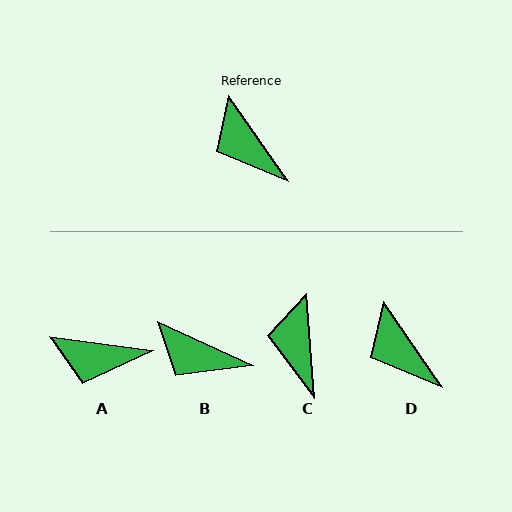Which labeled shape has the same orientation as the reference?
D.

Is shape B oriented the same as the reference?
No, it is off by about 31 degrees.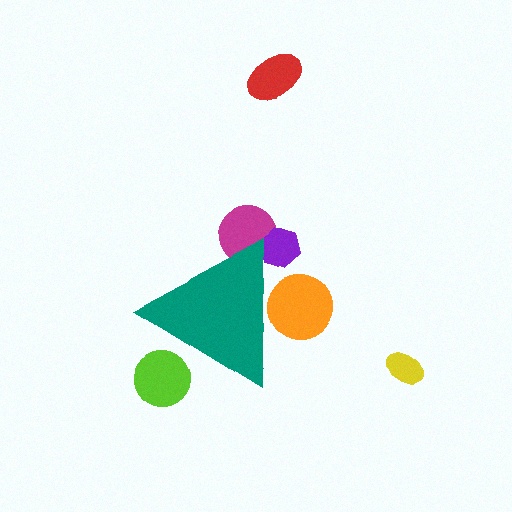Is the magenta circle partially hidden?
Yes, the magenta circle is partially hidden behind the teal triangle.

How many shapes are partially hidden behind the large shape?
4 shapes are partially hidden.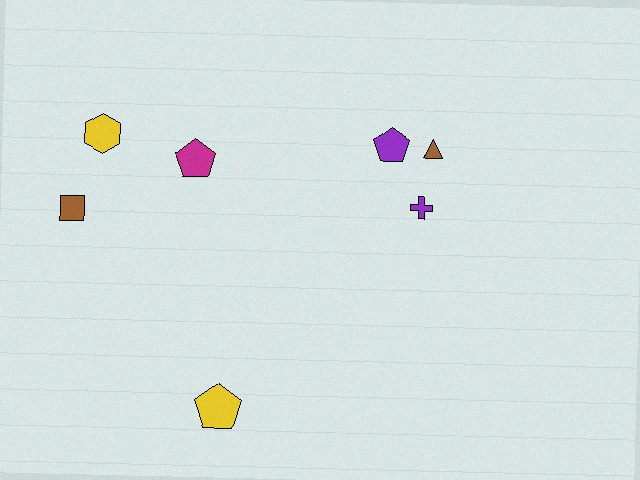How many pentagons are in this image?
There are 3 pentagons.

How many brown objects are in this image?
There are 2 brown objects.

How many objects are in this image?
There are 7 objects.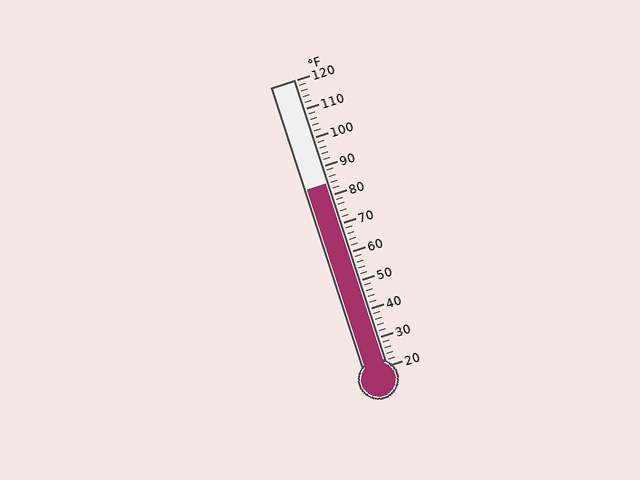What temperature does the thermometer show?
The thermometer shows approximately 84°F.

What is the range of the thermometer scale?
The thermometer scale ranges from 20°F to 120°F.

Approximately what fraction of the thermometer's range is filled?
The thermometer is filled to approximately 65% of its range.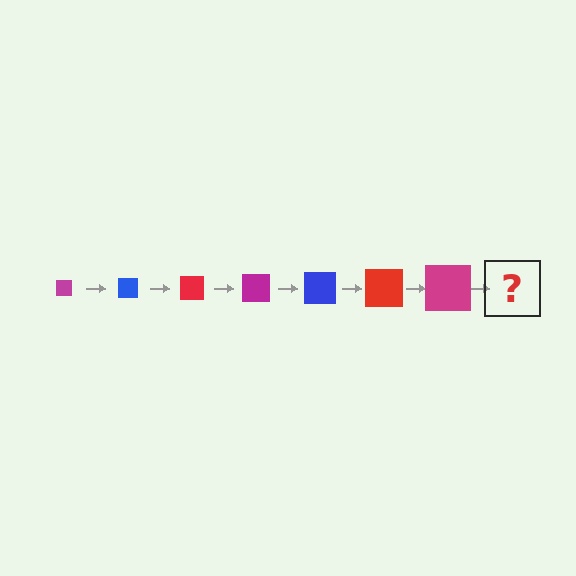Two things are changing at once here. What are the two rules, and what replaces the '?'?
The two rules are that the square grows larger each step and the color cycles through magenta, blue, and red. The '?' should be a blue square, larger than the previous one.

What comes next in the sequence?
The next element should be a blue square, larger than the previous one.